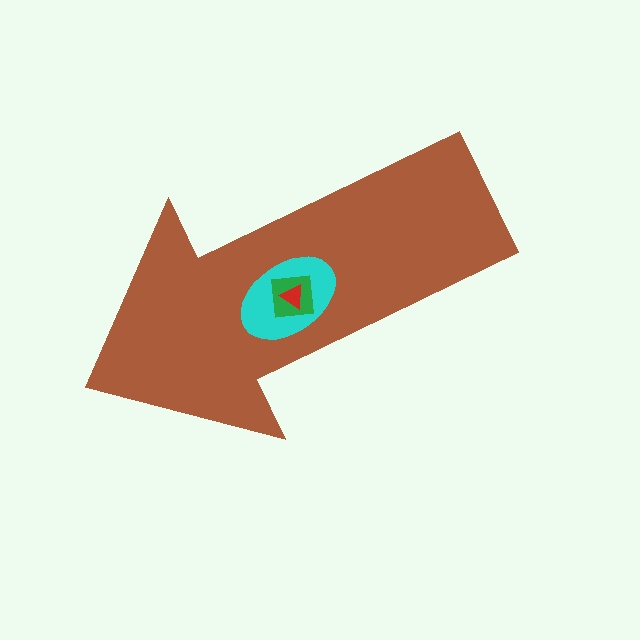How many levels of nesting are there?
4.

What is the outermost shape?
The brown arrow.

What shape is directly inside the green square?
The red triangle.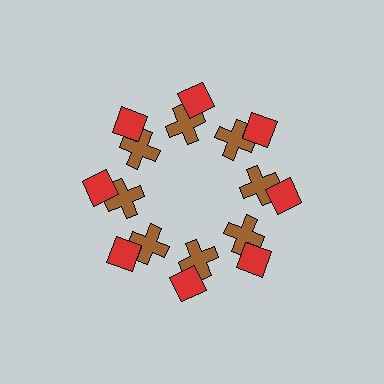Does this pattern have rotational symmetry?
Yes, this pattern has 8-fold rotational symmetry. It looks the same after rotating 45 degrees around the center.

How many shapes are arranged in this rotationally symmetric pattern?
There are 16 shapes, arranged in 8 groups of 2.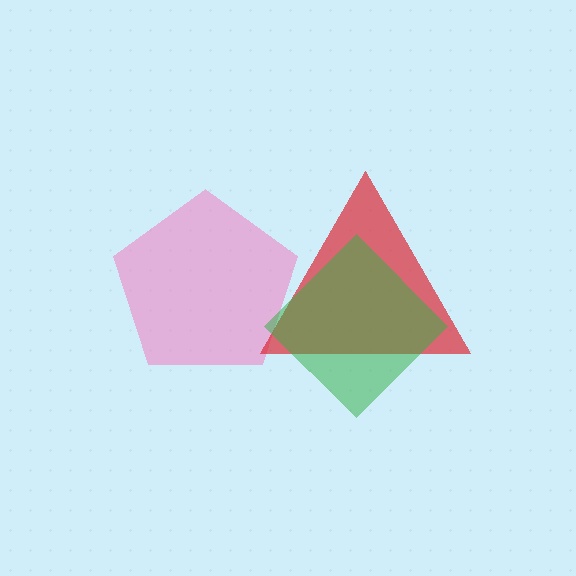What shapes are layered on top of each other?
The layered shapes are: a pink pentagon, a red triangle, a green diamond.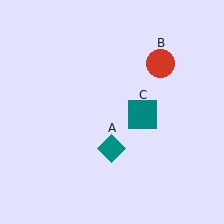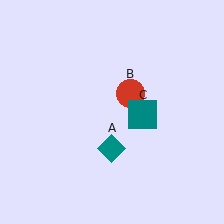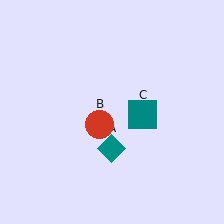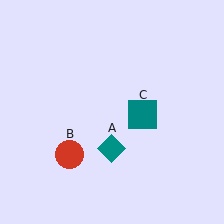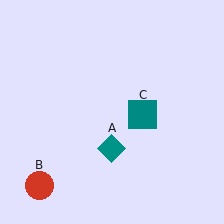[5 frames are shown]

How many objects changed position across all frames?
1 object changed position: red circle (object B).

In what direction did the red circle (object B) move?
The red circle (object B) moved down and to the left.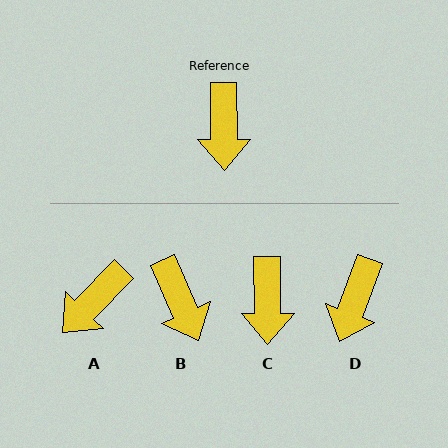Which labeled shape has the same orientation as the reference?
C.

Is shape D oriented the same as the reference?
No, it is off by about 21 degrees.